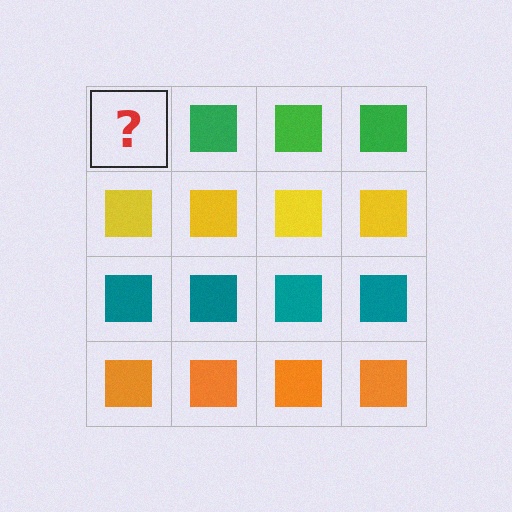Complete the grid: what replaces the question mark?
The question mark should be replaced with a green square.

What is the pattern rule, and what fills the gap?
The rule is that each row has a consistent color. The gap should be filled with a green square.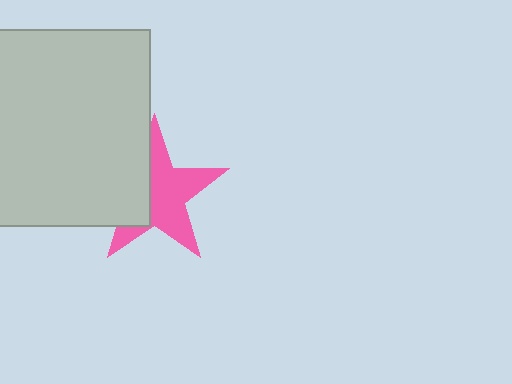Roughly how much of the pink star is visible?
About half of it is visible (roughly 61%).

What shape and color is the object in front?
The object in front is a light gray square.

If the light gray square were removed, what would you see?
You would see the complete pink star.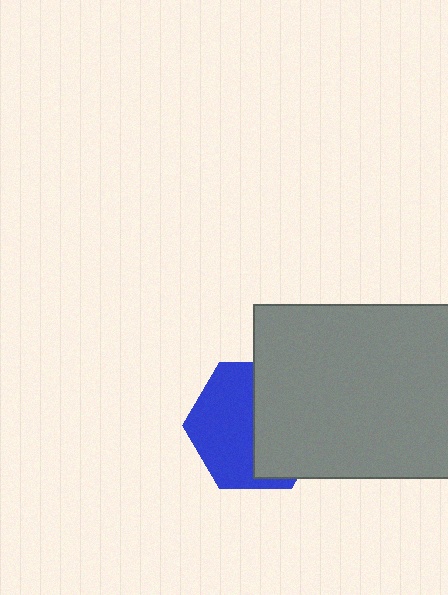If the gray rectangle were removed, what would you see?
You would see the complete blue hexagon.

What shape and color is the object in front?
The object in front is a gray rectangle.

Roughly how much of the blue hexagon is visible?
About half of it is visible (roughly 51%).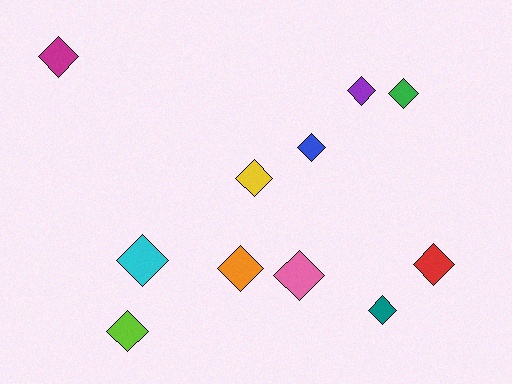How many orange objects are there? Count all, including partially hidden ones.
There is 1 orange object.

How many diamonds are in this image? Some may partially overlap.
There are 11 diamonds.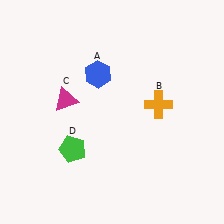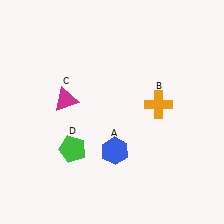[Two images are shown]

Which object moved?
The blue hexagon (A) moved down.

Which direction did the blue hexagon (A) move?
The blue hexagon (A) moved down.